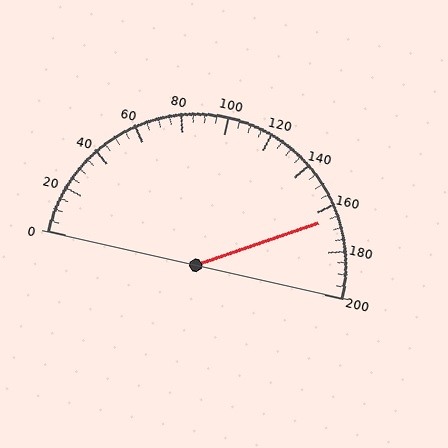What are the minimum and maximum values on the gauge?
The gauge ranges from 0 to 200.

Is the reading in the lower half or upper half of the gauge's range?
The reading is in the upper half of the range (0 to 200).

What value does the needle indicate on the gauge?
The needle indicates approximately 165.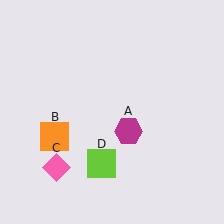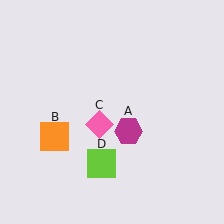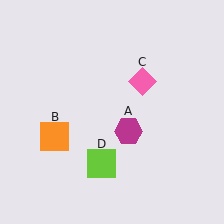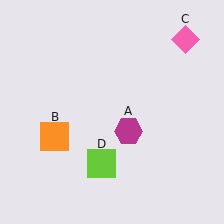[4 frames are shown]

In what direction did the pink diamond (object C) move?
The pink diamond (object C) moved up and to the right.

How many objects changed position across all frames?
1 object changed position: pink diamond (object C).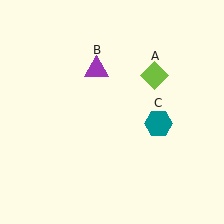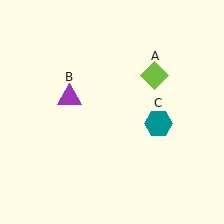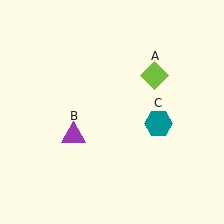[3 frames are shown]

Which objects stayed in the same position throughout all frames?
Lime diamond (object A) and teal hexagon (object C) remained stationary.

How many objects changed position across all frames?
1 object changed position: purple triangle (object B).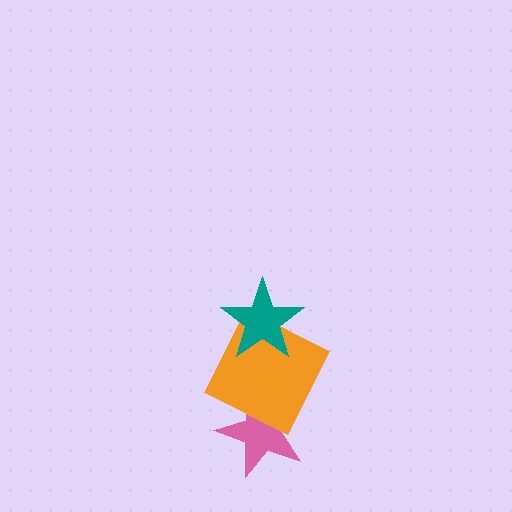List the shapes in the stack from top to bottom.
From top to bottom: the teal star, the orange square, the pink star.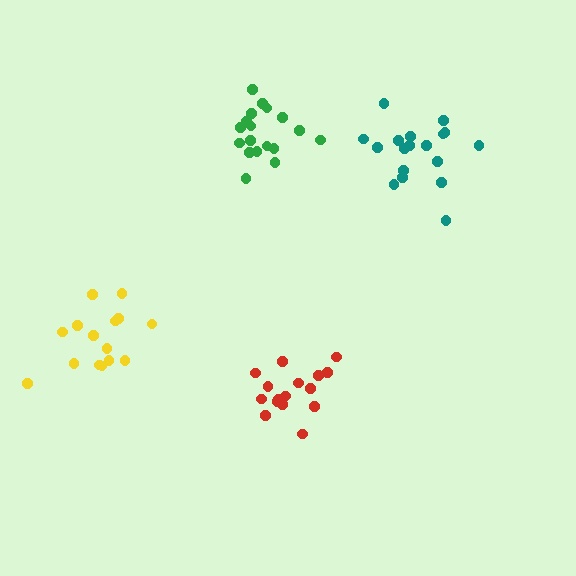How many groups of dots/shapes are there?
There are 4 groups.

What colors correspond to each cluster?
The clusters are colored: green, red, teal, yellow.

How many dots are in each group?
Group 1: 18 dots, Group 2: 16 dots, Group 3: 18 dots, Group 4: 15 dots (67 total).